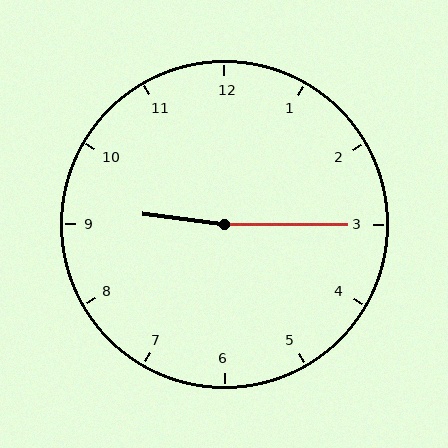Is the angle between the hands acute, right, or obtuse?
It is obtuse.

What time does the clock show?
9:15.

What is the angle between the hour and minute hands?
Approximately 172 degrees.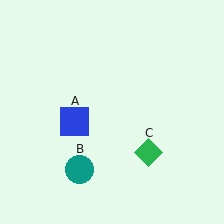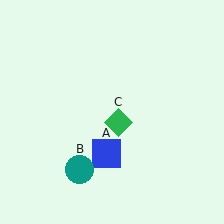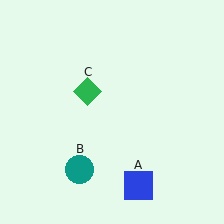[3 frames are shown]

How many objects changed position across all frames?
2 objects changed position: blue square (object A), green diamond (object C).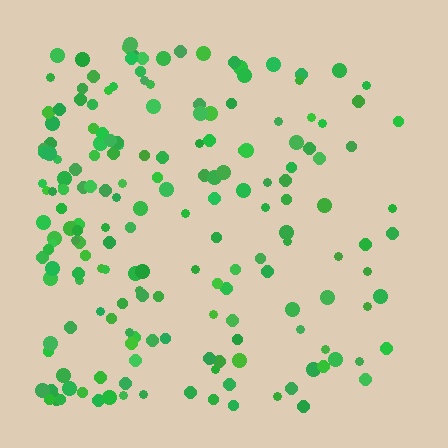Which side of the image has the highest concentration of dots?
The left.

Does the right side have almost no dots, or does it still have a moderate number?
Still a moderate number, just noticeably fewer than the left.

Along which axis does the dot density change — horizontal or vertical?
Horizontal.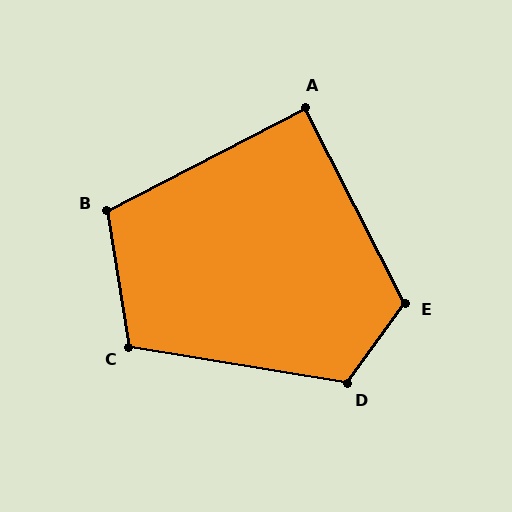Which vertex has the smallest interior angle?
A, at approximately 90 degrees.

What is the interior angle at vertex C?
Approximately 109 degrees (obtuse).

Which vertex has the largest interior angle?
E, at approximately 117 degrees.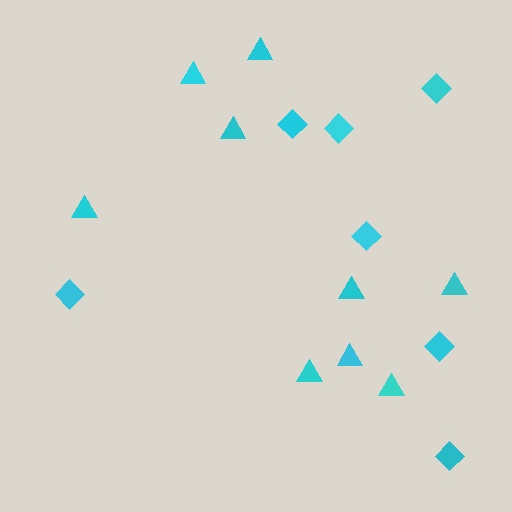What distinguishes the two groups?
There are 2 groups: one group of triangles (9) and one group of diamonds (7).